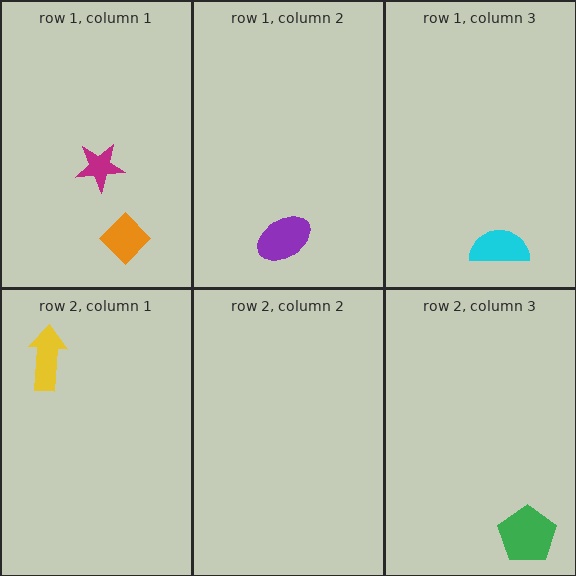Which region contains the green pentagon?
The row 2, column 3 region.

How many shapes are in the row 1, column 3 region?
1.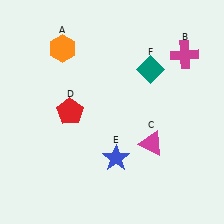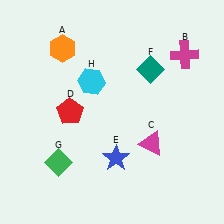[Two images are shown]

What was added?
A green diamond (G), a cyan hexagon (H) were added in Image 2.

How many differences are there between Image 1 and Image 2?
There are 2 differences between the two images.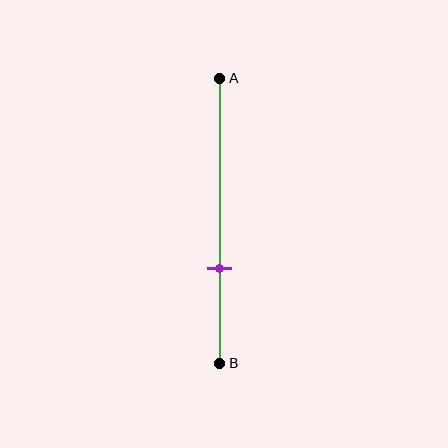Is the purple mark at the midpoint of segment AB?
No, the mark is at about 65% from A, not at the 50% midpoint.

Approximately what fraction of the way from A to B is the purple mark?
The purple mark is approximately 65% of the way from A to B.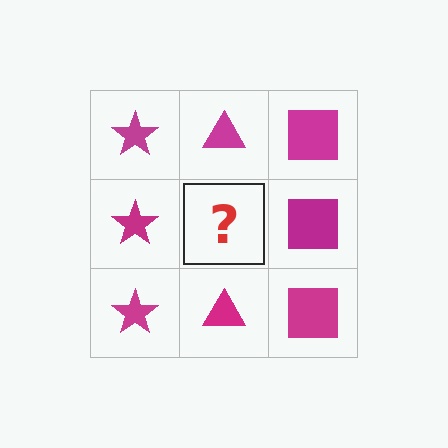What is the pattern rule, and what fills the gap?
The rule is that each column has a consistent shape. The gap should be filled with a magenta triangle.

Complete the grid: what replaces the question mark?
The question mark should be replaced with a magenta triangle.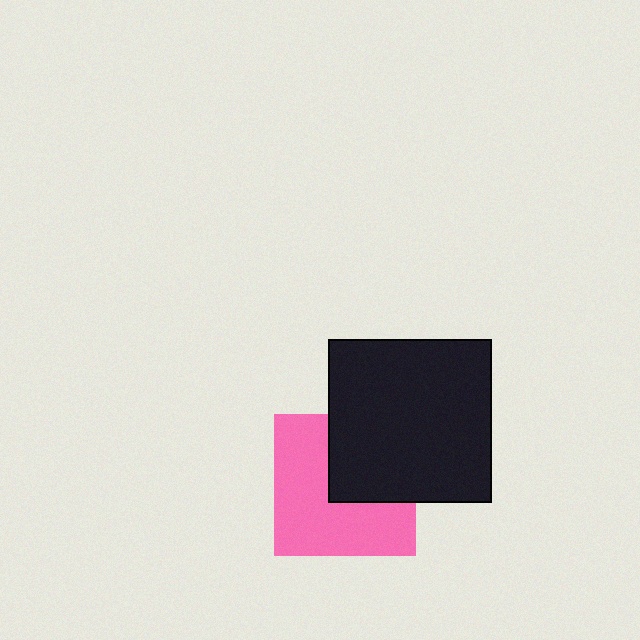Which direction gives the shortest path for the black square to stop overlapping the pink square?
Moving toward the upper-right gives the shortest separation.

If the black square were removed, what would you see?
You would see the complete pink square.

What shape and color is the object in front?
The object in front is a black square.